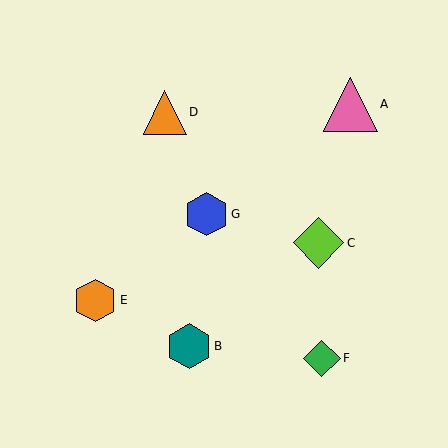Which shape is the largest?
The pink triangle (labeled A) is the largest.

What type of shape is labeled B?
Shape B is a teal hexagon.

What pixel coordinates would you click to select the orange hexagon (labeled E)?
Click at (95, 300) to select the orange hexagon E.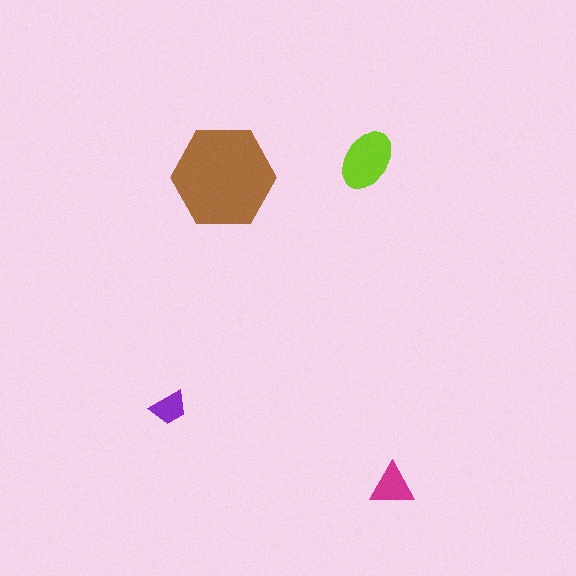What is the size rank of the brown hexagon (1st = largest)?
1st.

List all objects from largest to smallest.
The brown hexagon, the lime ellipse, the magenta triangle, the purple trapezoid.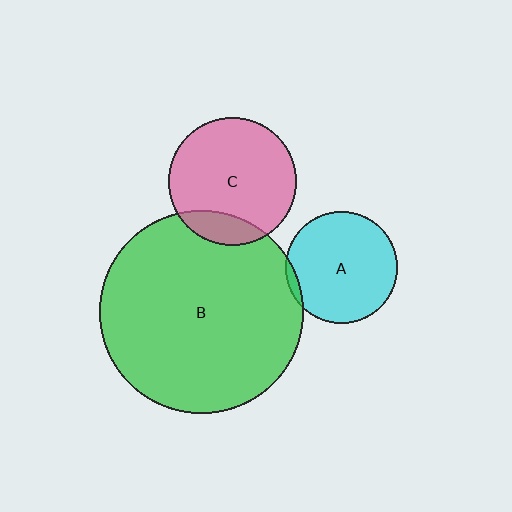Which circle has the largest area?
Circle B (green).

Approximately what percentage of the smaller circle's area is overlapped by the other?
Approximately 15%.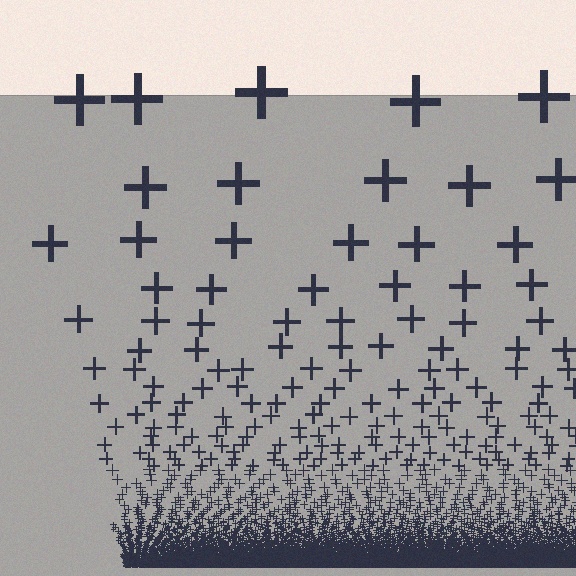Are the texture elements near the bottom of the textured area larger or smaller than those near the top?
Smaller. The gradient is inverted — elements near the bottom are smaller and denser.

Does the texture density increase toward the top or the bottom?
Density increases toward the bottom.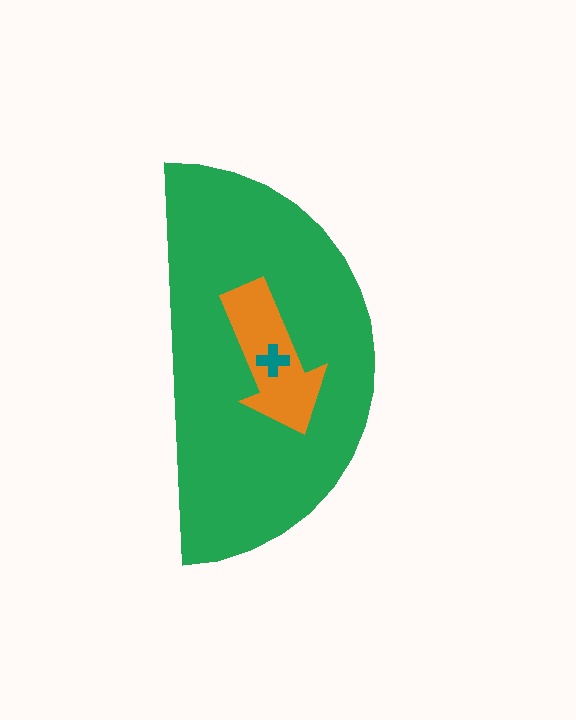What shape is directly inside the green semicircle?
The orange arrow.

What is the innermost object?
The teal cross.